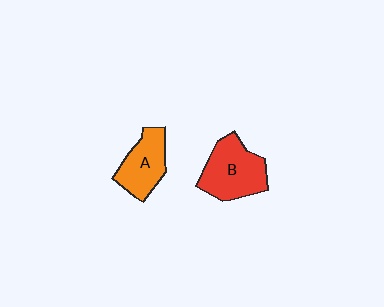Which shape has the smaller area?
Shape A (orange).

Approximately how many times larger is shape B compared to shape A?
Approximately 1.3 times.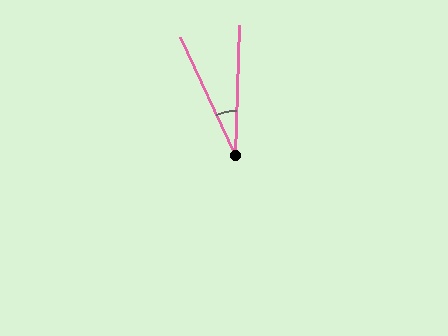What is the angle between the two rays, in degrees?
Approximately 27 degrees.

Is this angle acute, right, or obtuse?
It is acute.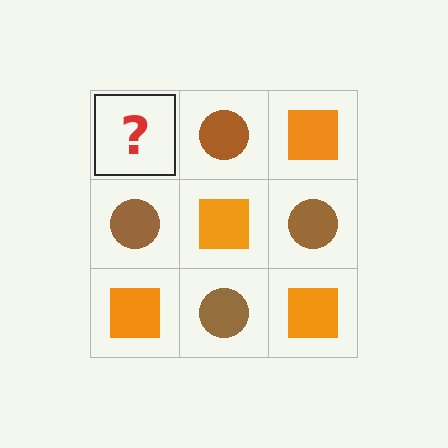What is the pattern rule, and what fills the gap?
The rule is that it alternates orange square and brown circle in a checkerboard pattern. The gap should be filled with an orange square.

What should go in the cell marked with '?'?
The missing cell should contain an orange square.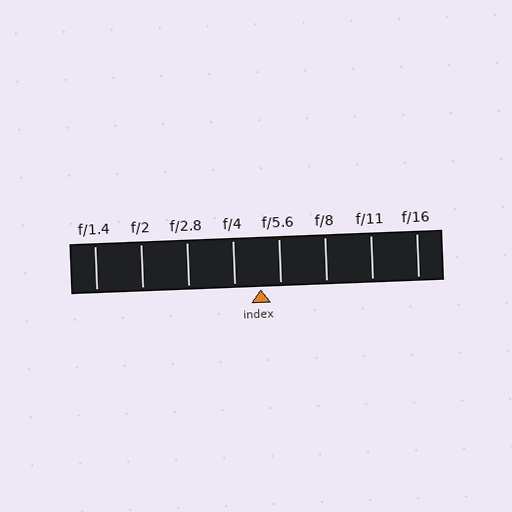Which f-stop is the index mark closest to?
The index mark is closest to f/5.6.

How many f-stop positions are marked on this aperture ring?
There are 8 f-stop positions marked.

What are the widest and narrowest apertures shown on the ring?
The widest aperture shown is f/1.4 and the narrowest is f/16.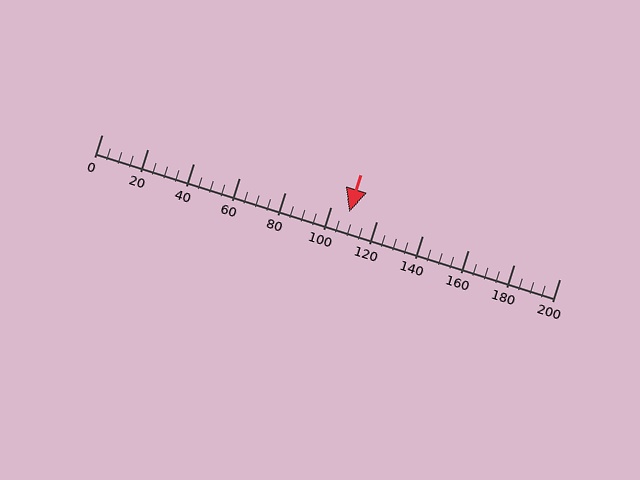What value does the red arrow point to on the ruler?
The red arrow points to approximately 108.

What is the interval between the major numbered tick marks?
The major tick marks are spaced 20 units apart.